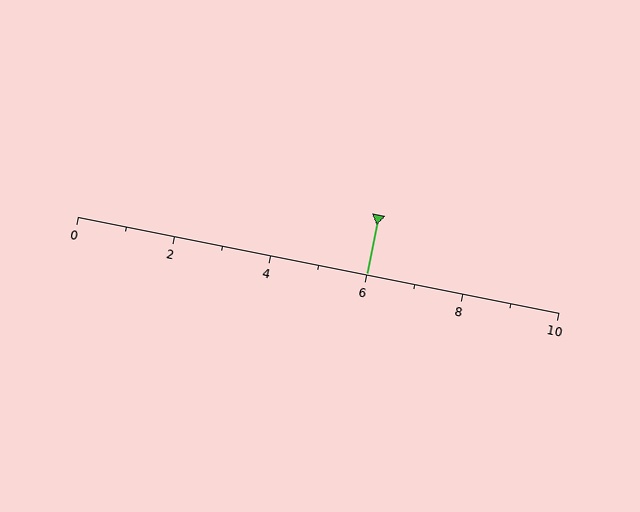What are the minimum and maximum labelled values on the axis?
The axis runs from 0 to 10.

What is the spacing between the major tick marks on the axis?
The major ticks are spaced 2 apart.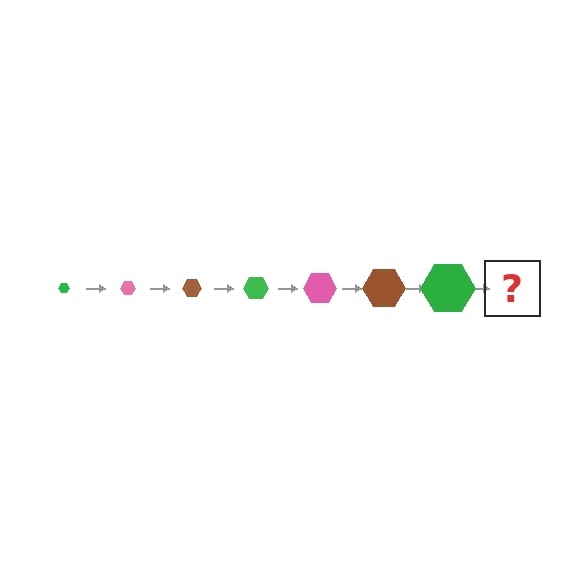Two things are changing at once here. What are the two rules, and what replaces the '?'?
The two rules are that the hexagon grows larger each step and the color cycles through green, pink, and brown. The '?' should be a pink hexagon, larger than the previous one.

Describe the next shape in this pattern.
It should be a pink hexagon, larger than the previous one.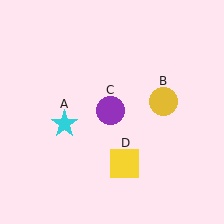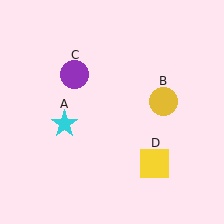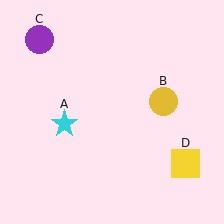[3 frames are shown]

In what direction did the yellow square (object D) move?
The yellow square (object D) moved right.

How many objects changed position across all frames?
2 objects changed position: purple circle (object C), yellow square (object D).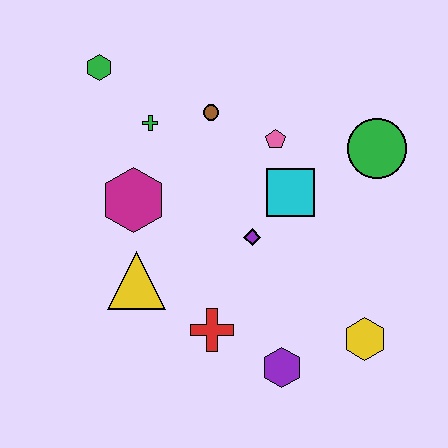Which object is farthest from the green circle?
The green hexagon is farthest from the green circle.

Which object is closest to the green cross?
The brown circle is closest to the green cross.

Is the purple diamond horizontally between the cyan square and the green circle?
No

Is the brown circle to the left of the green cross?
No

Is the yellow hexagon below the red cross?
Yes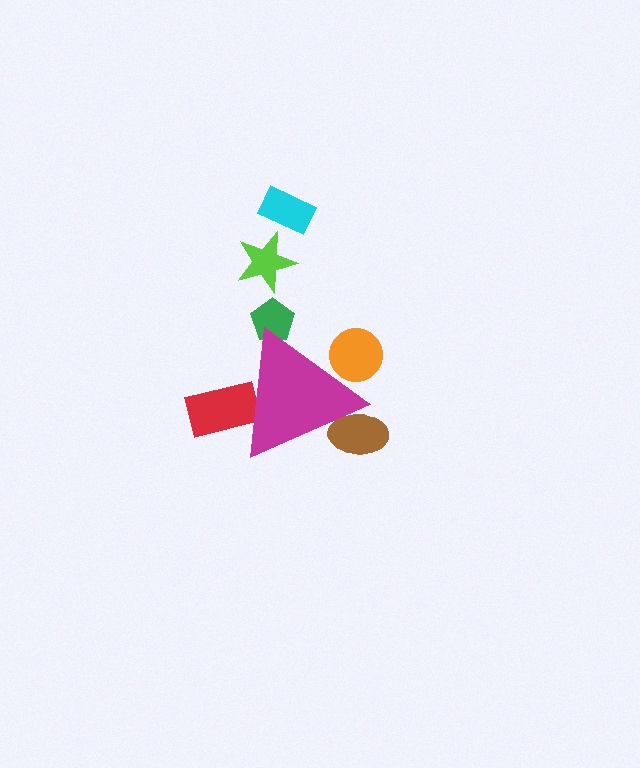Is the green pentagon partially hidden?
Yes, the green pentagon is partially hidden behind the magenta triangle.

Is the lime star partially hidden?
No, the lime star is fully visible.